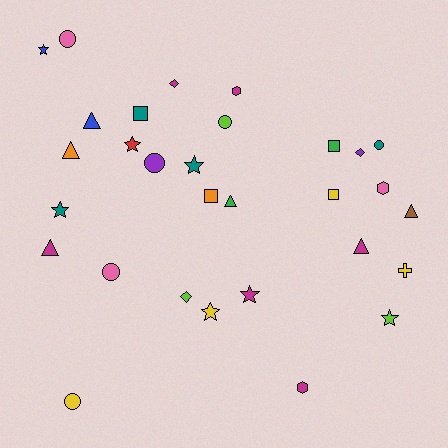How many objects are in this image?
There are 30 objects.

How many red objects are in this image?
There is 1 red object.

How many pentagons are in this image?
There are no pentagons.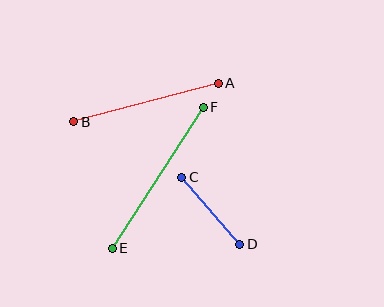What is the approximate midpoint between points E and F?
The midpoint is at approximately (158, 178) pixels.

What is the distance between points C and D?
The distance is approximately 89 pixels.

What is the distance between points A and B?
The distance is approximately 150 pixels.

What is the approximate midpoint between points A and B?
The midpoint is at approximately (146, 102) pixels.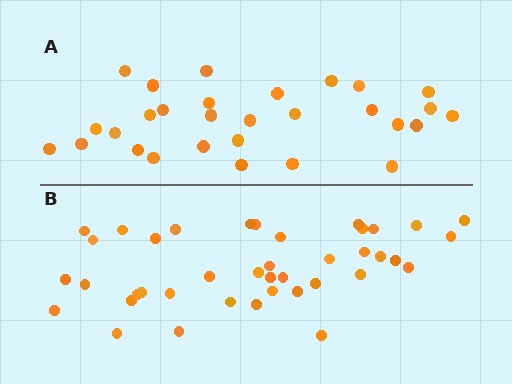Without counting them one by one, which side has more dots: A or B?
Region B (the bottom region) has more dots.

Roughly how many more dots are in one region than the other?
Region B has roughly 12 or so more dots than region A.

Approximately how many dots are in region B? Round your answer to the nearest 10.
About 40 dots.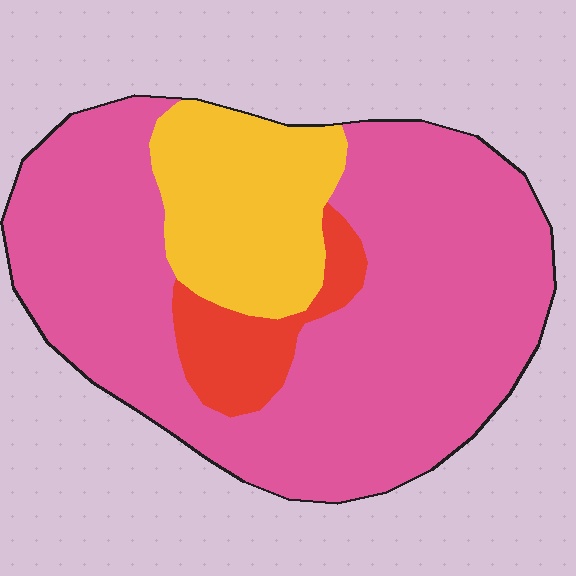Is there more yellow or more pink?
Pink.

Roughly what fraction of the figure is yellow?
Yellow takes up about one fifth (1/5) of the figure.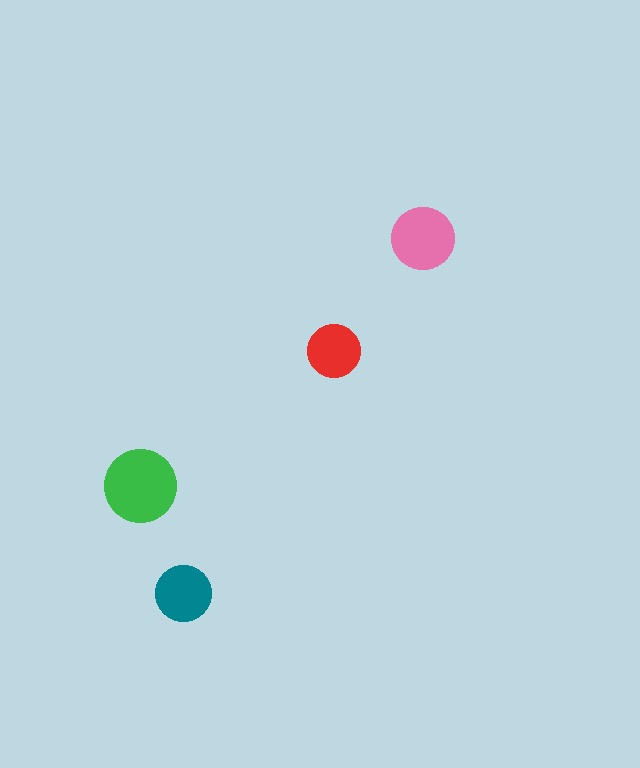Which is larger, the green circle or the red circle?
The green one.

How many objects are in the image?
There are 4 objects in the image.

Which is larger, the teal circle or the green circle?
The green one.